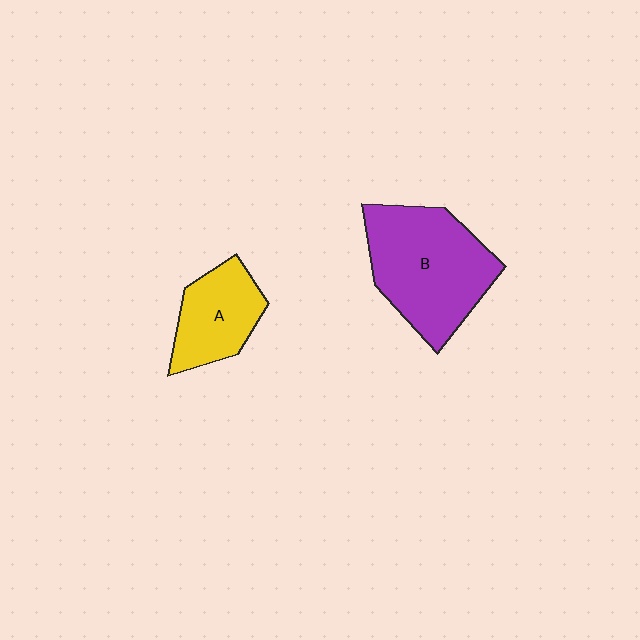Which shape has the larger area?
Shape B (purple).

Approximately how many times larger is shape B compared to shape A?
Approximately 1.8 times.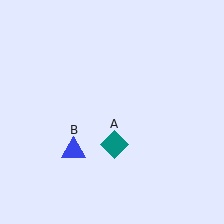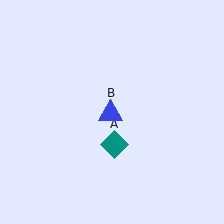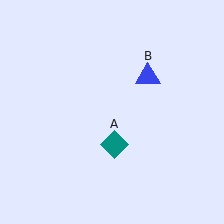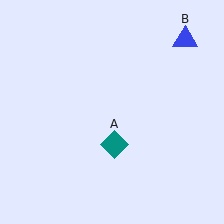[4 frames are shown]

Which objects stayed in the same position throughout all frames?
Teal diamond (object A) remained stationary.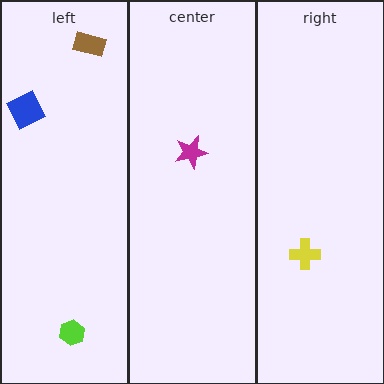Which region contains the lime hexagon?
The left region.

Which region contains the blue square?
The left region.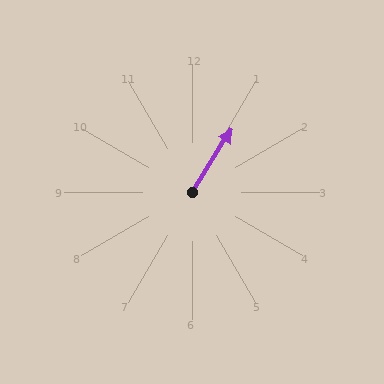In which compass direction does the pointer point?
Northeast.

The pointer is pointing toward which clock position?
Roughly 1 o'clock.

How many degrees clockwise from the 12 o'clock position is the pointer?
Approximately 32 degrees.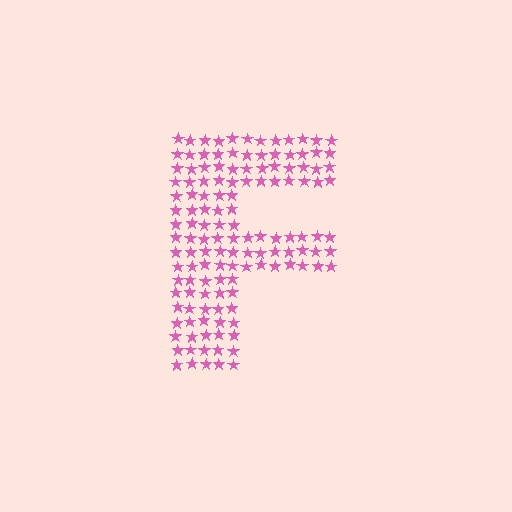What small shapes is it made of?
It is made of small stars.